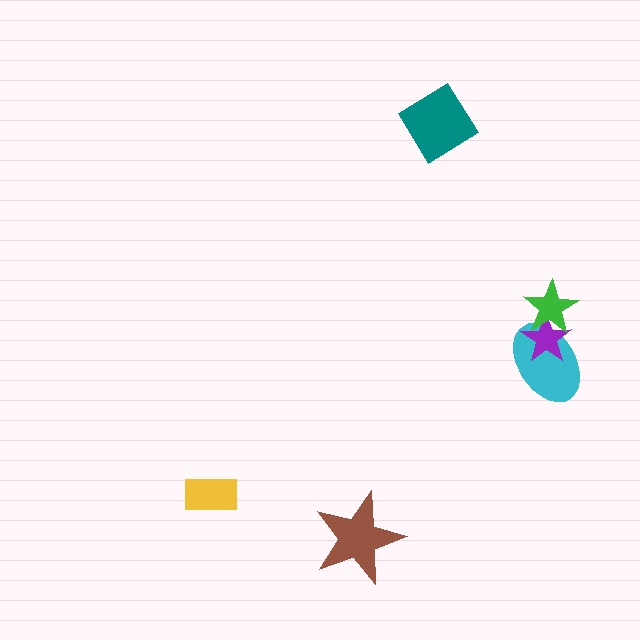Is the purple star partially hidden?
Yes, it is partially covered by another shape.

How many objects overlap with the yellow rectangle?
0 objects overlap with the yellow rectangle.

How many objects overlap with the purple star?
2 objects overlap with the purple star.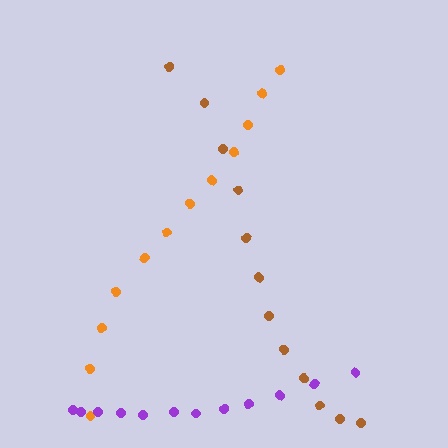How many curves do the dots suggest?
There are 3 distinct paths.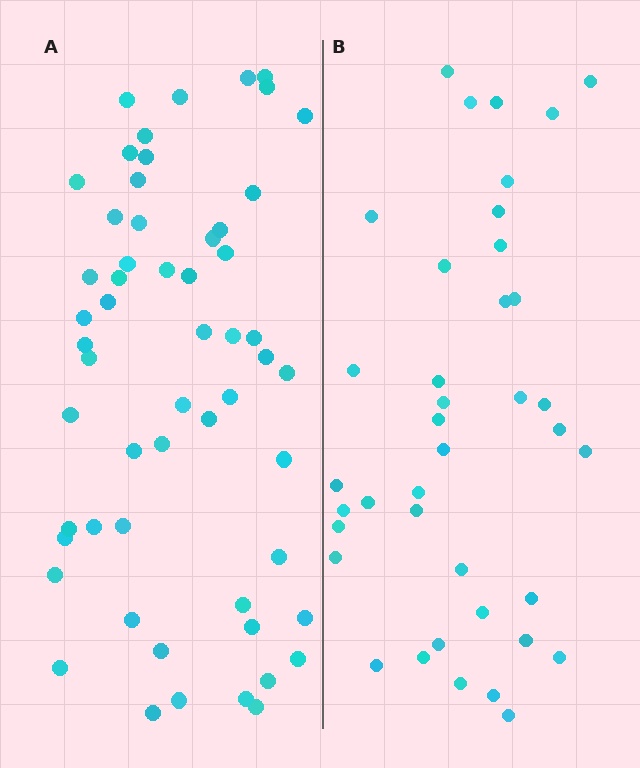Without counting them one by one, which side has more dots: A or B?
Region A (the left region) has more dots.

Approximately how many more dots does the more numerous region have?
Region A has approximately 15 more dots than region B.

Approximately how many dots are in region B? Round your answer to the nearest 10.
About 40 dots. (The exact count is 39, which rounds to 40.)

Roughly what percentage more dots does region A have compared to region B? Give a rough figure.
About 45% more.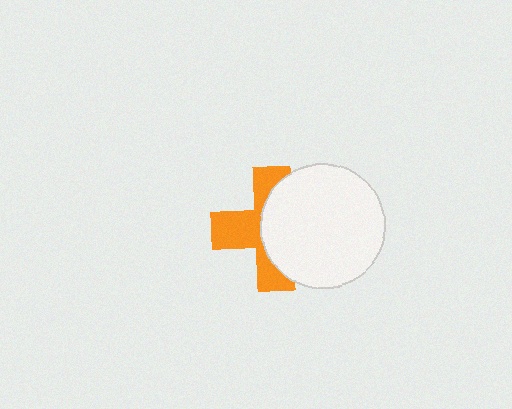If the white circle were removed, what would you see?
You would see the complete orange cross.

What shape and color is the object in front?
The object in front is a white circle.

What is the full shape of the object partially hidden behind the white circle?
The partially hidden object is an orange cross.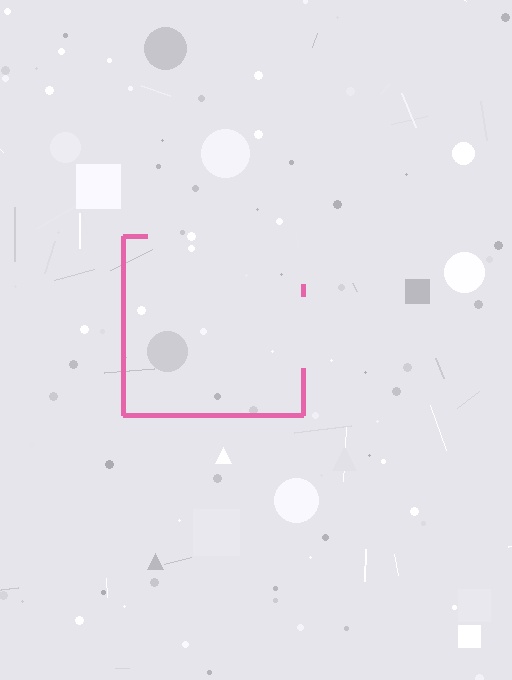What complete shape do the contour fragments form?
The contour fragments form a square.